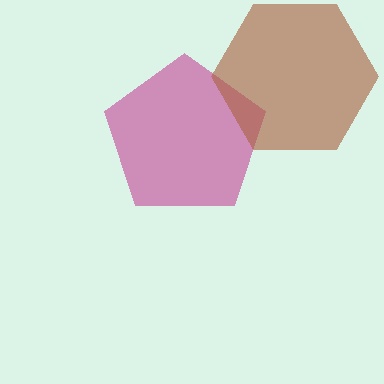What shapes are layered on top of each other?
The layered shapes are: a magenta pentagon, a brown hexagon.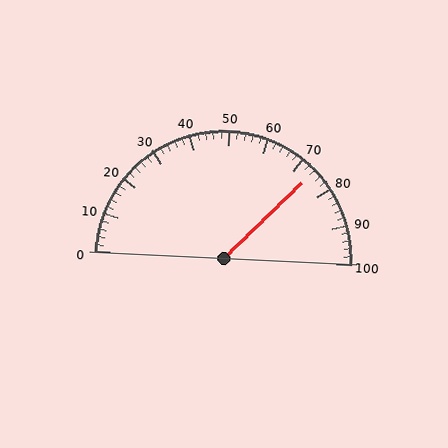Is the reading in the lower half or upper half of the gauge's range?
The reading is in the upper half of the range (0 to 100).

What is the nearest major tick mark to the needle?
The nearest major tick mark is 70.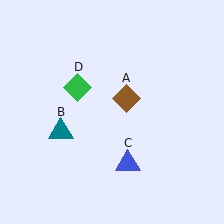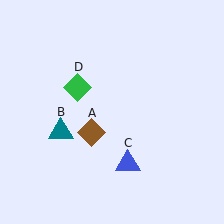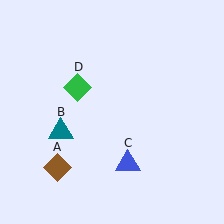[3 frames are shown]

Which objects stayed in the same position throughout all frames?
Teal triangle (object B) and blue triangle (object C) and green diamond (object D) remained stationary.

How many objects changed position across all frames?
1 object changed position: brown diamond (object A).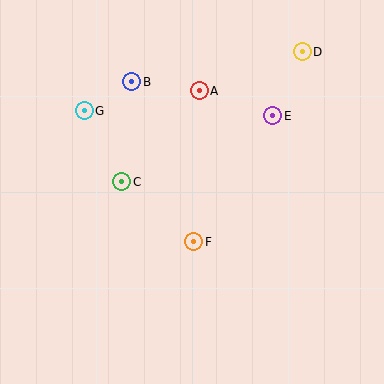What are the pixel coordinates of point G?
Point G is at (84, 111).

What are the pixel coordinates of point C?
Point C is at (122, 182).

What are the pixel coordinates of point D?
Point D is at (302, 52).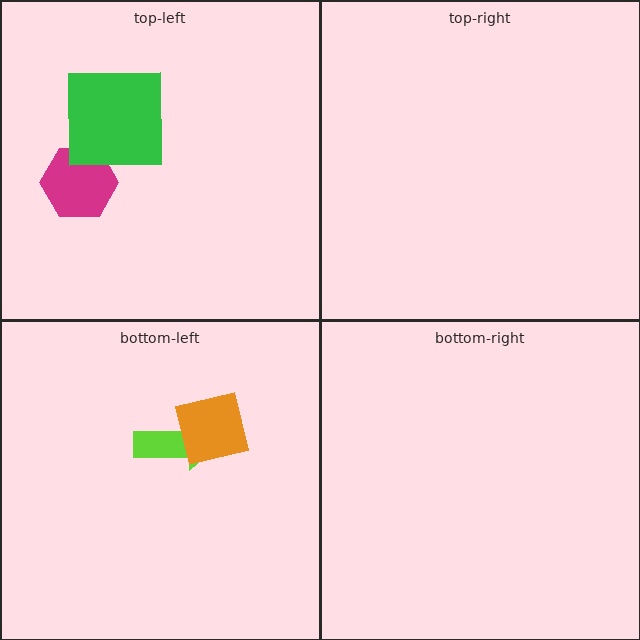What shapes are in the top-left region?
The magenta hexagon, the green square.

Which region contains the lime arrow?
The bottom-left region.